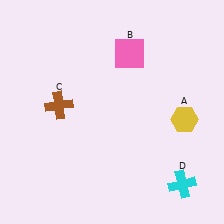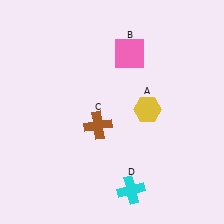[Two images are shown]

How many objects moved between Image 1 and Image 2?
3 objects moved between the two images.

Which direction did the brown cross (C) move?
The brown cross (C) moved right.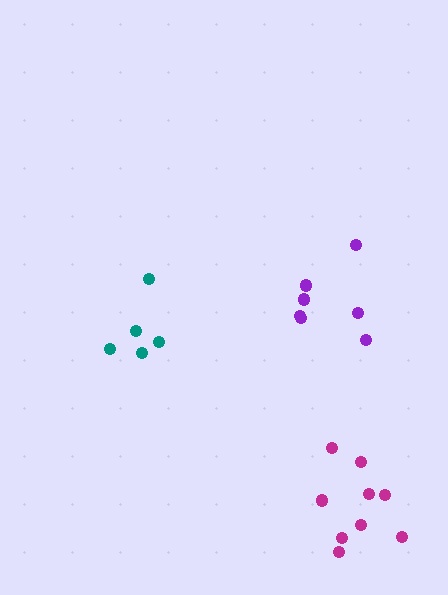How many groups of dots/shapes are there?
There are 3 groups.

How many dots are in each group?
Group 1: 9 dots, Group 2: 7 dots, Group 3: 5 dots (21 total).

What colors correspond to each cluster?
The clusters are colored: magenta, purple, teal.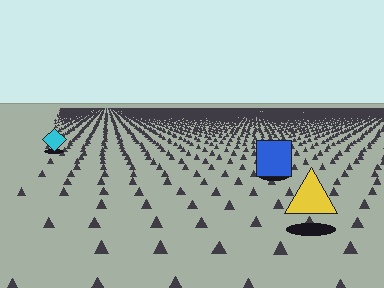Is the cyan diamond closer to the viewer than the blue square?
No. The blue square is closer — you can tell from the texture gradient: the ground texture is coarser near it.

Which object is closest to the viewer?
The yellow triangle is closest. The texture marks near it are larger and more spread out.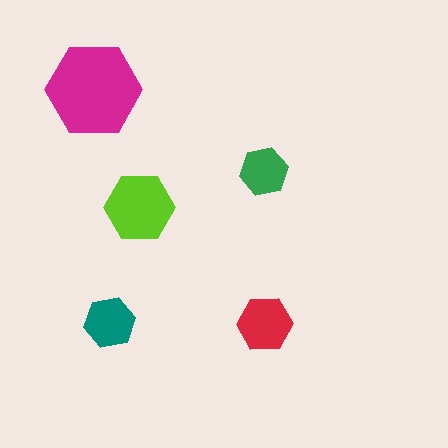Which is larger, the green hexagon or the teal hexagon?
The teal one.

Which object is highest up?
The magenta hexagon is topmost.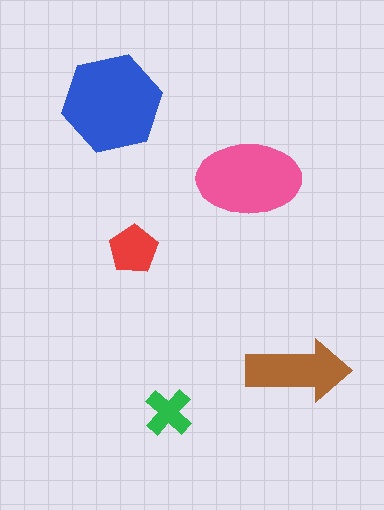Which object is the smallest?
The green cross.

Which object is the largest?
The blue hexagon.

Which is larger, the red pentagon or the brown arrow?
The brown arrow.